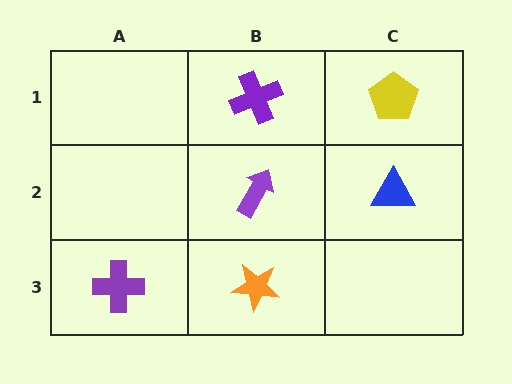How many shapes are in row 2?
2 shapes.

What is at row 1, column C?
A yellow pentagon.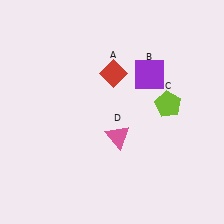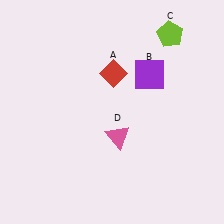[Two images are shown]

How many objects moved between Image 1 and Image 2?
1 object moved between the two images.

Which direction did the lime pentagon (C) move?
The lime pentagon (C) moved up.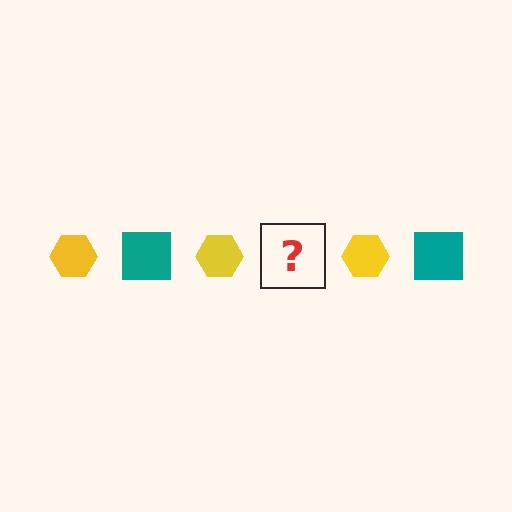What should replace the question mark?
The question mark should be replaced with a teal square.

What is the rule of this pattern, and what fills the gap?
The rule is that the pattern alternates between yellow hexagon and teal square. The gap should be filled with a teal square.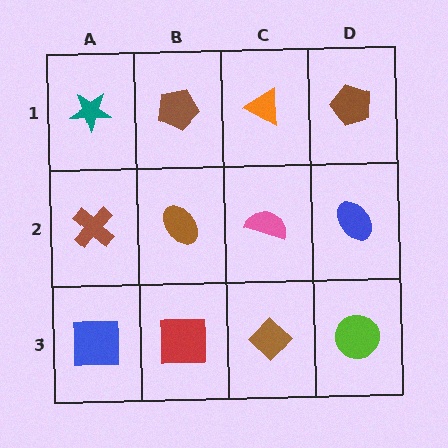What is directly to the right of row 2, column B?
A pink semicircle.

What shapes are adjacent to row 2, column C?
An orange triangle (row 1, column C), a brown diamond (row 3, column C), a brown ellipse (row 2, column B), a blue ellipse (row 2, column D).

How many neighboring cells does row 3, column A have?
2.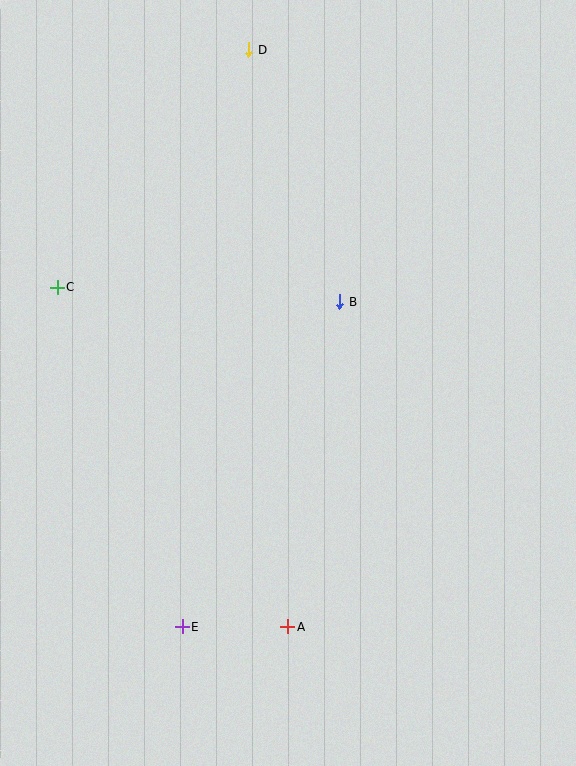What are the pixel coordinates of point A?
Point A is at (288, 627).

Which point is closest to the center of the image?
Point B at (340, 302) is closest to the center.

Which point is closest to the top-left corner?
Point D is closest to the top-left corner.